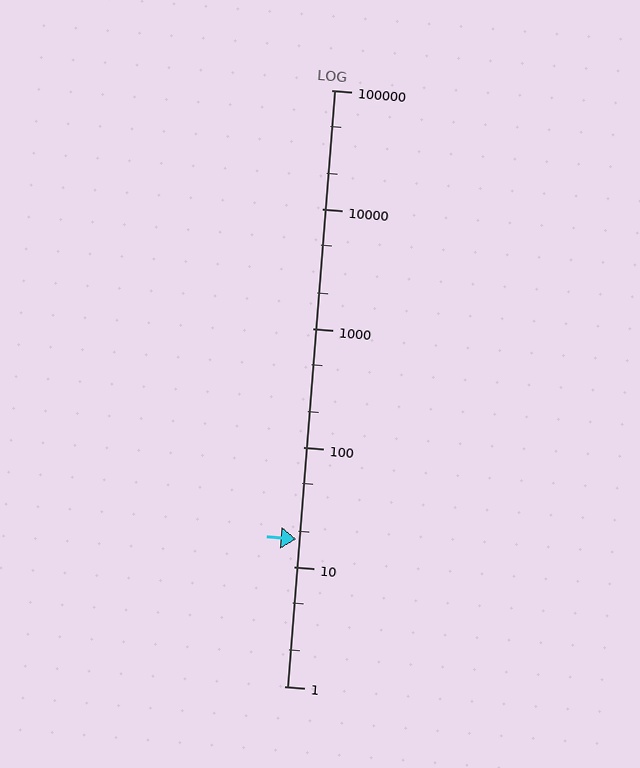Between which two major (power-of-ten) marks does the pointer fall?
The pointer is between 10 and 100.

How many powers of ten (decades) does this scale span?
The scale spans 5 decades, from 1 to 100000.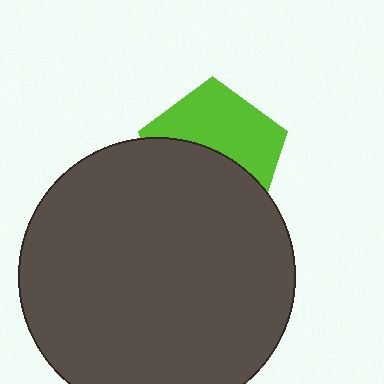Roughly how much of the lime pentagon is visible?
About half of it is visible (roughly 49%).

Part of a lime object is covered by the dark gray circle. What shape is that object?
It is a pentagon.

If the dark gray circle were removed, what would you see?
You would see the complete lime pentagon.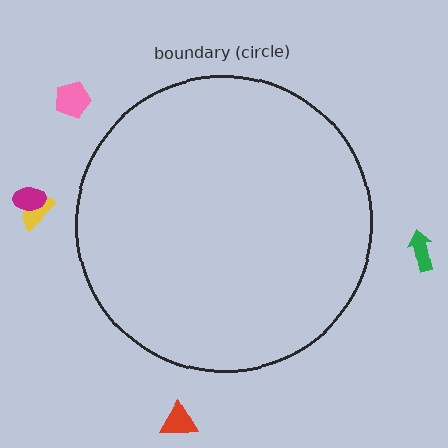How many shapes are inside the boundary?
0 inside, 5 outside.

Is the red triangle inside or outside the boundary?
Outside.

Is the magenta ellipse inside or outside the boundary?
Outside.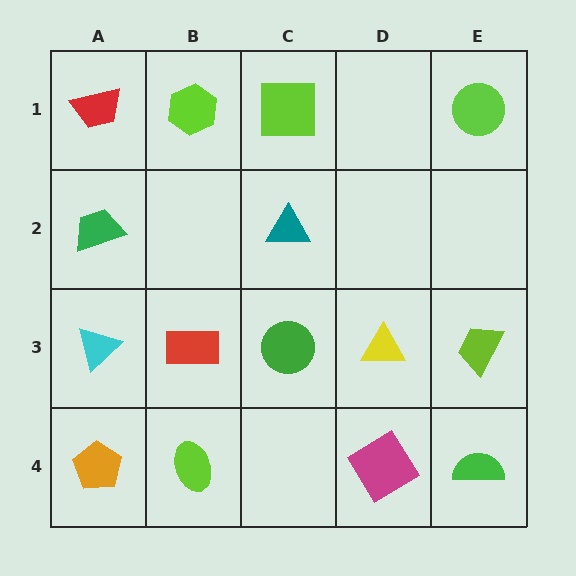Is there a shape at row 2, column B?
No, that cell is empty.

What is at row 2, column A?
A green trapezoid.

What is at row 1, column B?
A lime hexagon.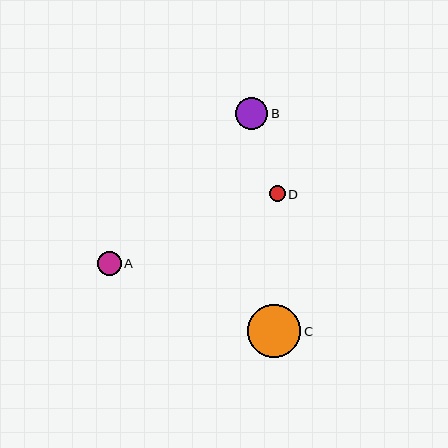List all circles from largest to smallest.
From largest to smallest: C, B, A, D.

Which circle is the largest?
Circle C is the largest with a size of approximately 53 pixels.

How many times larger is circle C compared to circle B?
Circle C is approximately 1.6 times the size of circle B.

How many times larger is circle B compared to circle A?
Circle B is approximately 1.4 times the size of circle A.